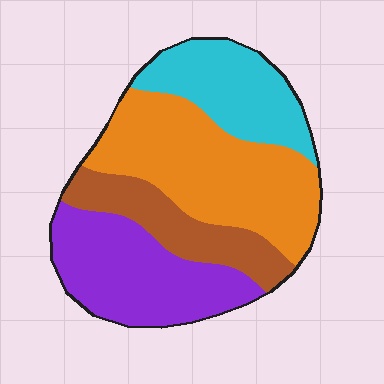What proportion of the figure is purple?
Purple takes up between a sixth and a third of the figure.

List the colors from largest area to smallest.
From largest to smallest: orange, purple, cyan, brown.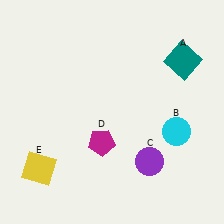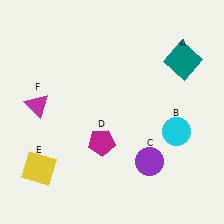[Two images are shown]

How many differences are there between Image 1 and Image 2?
There is 1 difference between the two images.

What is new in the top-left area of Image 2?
A magenta triangle (F) was added in the top-left area of Image 2.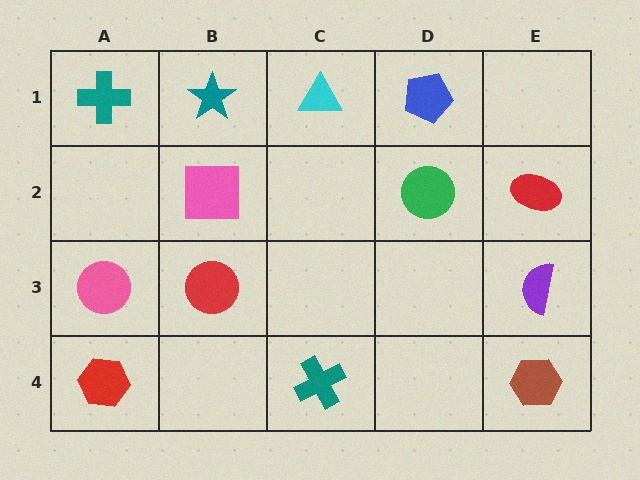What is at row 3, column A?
A pink circle.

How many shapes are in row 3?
3 shapes.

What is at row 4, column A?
A red hexagon.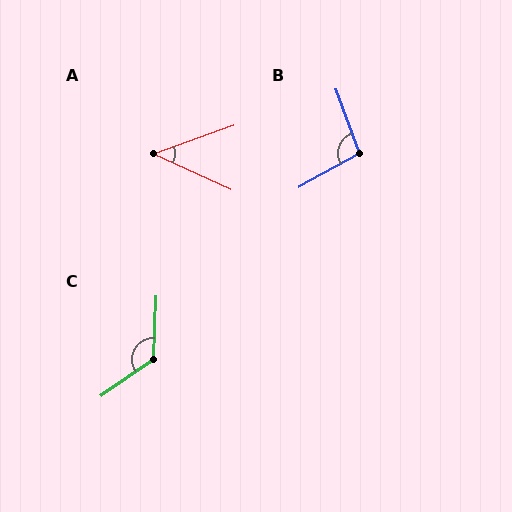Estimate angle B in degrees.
Approximately 99 degrees.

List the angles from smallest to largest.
A (44°), B (99°), C (127°).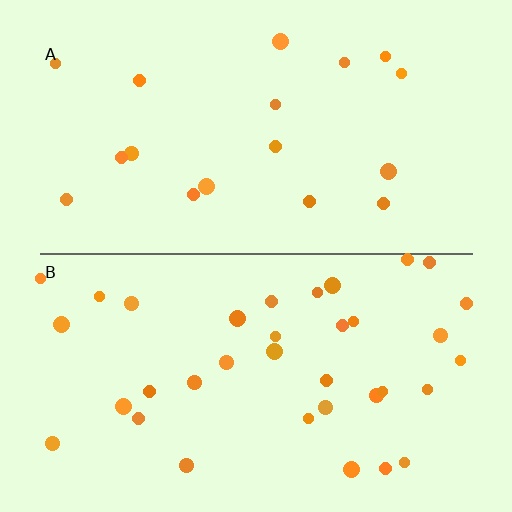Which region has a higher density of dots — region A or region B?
B (the bottom).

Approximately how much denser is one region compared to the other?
Approximately 2.0× — region B over region A.